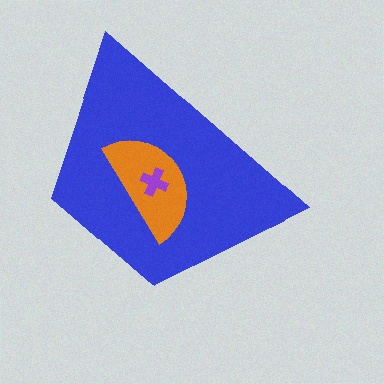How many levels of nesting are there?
3.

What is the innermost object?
The purple cross.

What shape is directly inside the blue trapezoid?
The orange semicircle.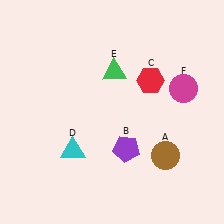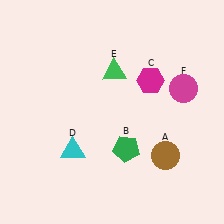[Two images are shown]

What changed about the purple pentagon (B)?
In Image 1, B is purple. In Image 2, it changed to green.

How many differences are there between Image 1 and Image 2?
There are 2 differences between the two images.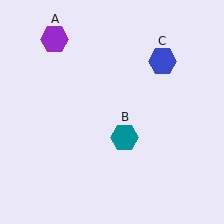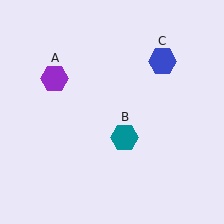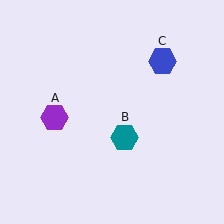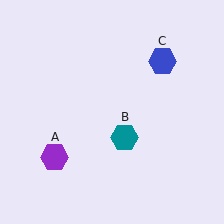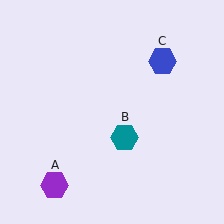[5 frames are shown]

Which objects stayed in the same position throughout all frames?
Teal hexagon (object B) and blue hexagon (object C) remained stationary.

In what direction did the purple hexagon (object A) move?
The purple hexagon (object A) moved down.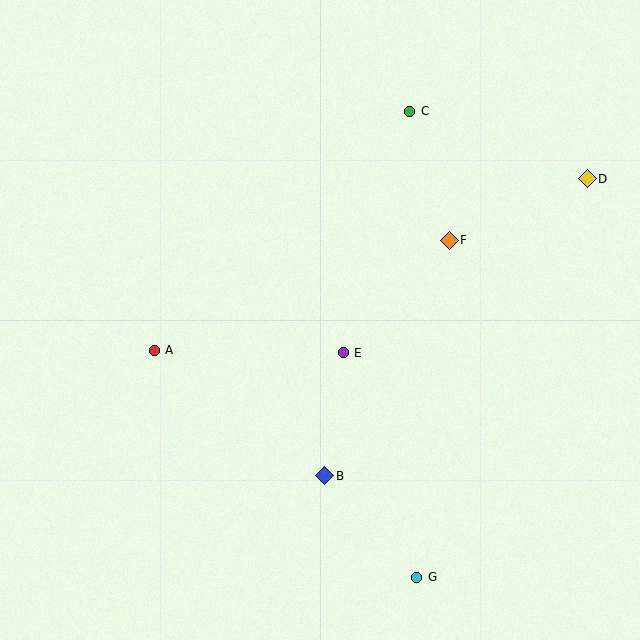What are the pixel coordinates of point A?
Point A is at (154, 350).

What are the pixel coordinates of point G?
Point G is at (417, 577).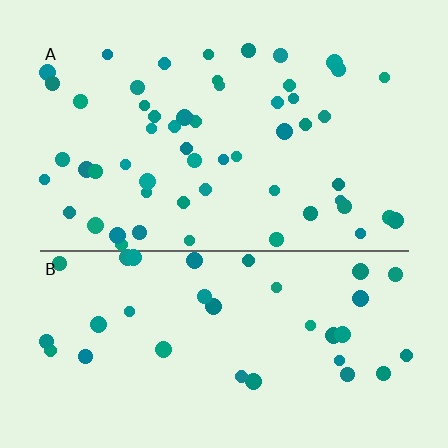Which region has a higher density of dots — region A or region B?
A (the top).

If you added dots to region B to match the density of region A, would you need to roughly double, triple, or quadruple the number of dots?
Approximately double.